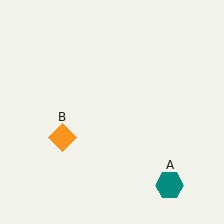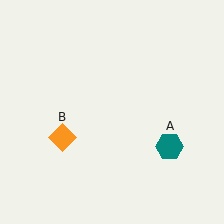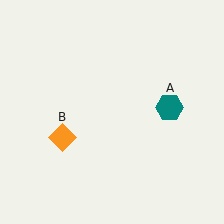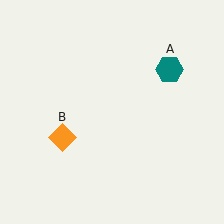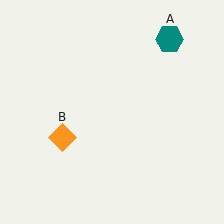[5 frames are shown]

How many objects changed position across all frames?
1 object changed position: teal hexagon (object A).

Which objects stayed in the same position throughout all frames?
Orange diamond (object B) remained stationary.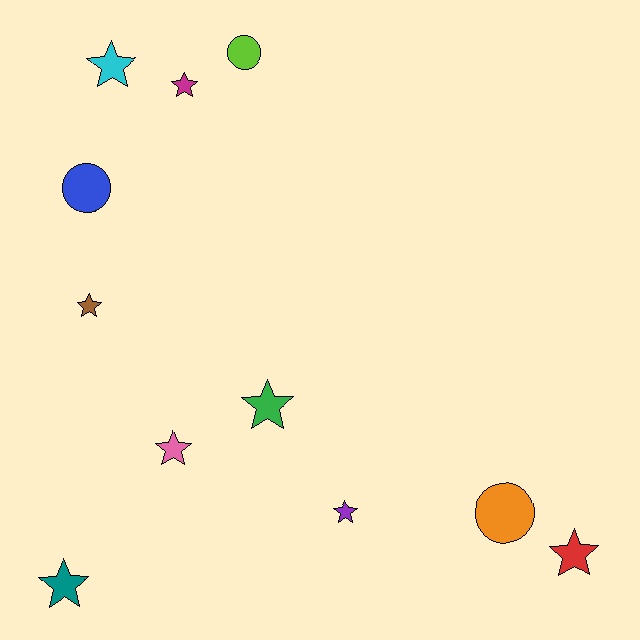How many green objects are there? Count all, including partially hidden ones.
There is 1 green object.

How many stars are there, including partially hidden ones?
There are 8 stars.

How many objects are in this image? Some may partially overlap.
There are 11 objects.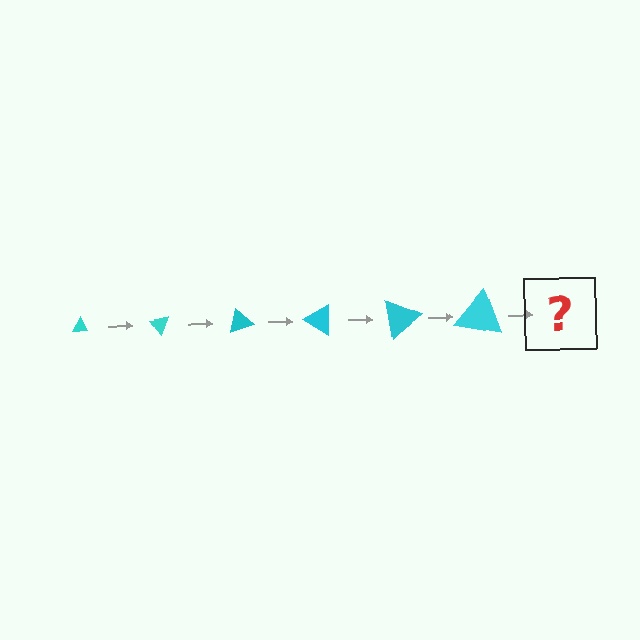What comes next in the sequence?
The next element should be a triangle, larger than the previous one and rotated 300 degrees from the start.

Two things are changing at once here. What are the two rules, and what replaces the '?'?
The two rules are that the triangle grows larger each step and it rotates 50 degrees each step. The '?' should be a triangle, larger than the previous one and rotated 300 degrees from the start.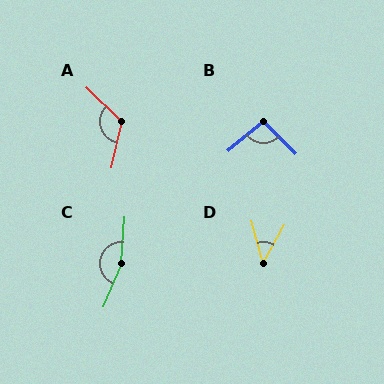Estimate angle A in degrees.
Approximately 121 degrees.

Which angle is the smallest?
D, at approximately 44 degrees.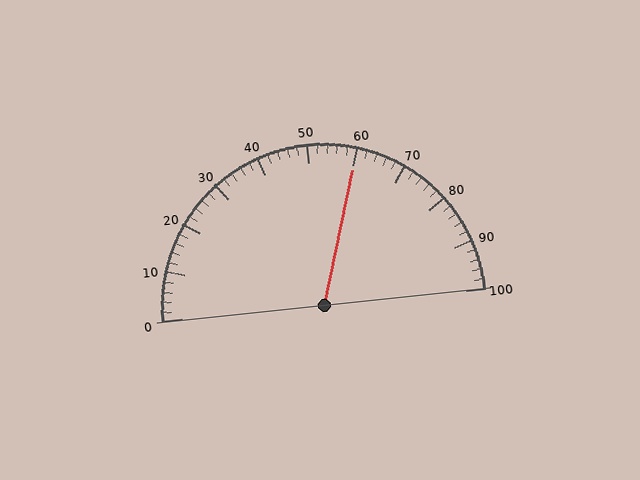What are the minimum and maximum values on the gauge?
The gauge ranges from 0 to 100.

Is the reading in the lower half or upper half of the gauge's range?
The reading is in the upper half of the range (0 to 100).